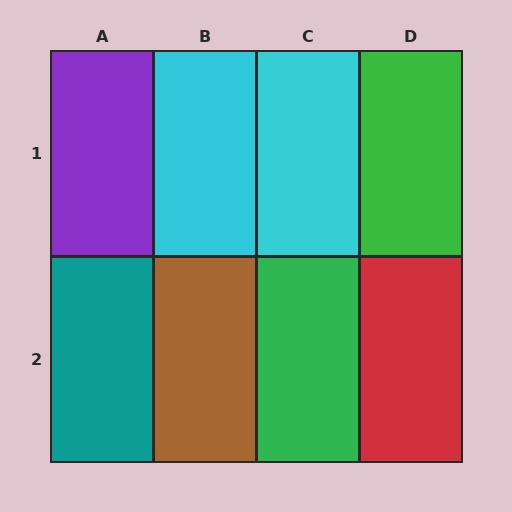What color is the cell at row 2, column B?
Brown.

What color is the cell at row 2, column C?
Green.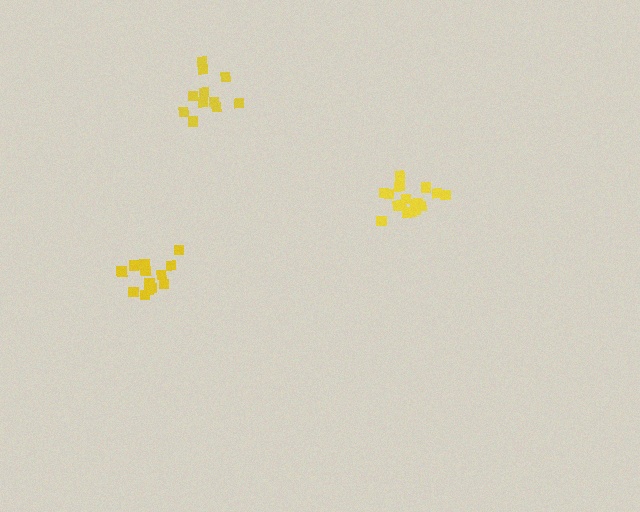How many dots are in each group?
Group 1: 17 dots, Group 2: 14 dots, Group 3: 11 dots (42 total).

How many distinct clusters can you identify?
There are 3 distinct clusters.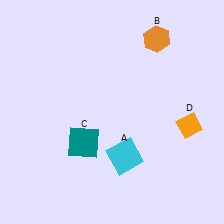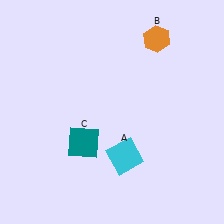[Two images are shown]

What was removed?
The orange diamond (D) was removed in Image 2.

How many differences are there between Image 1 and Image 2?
There is 1 difference between the two images.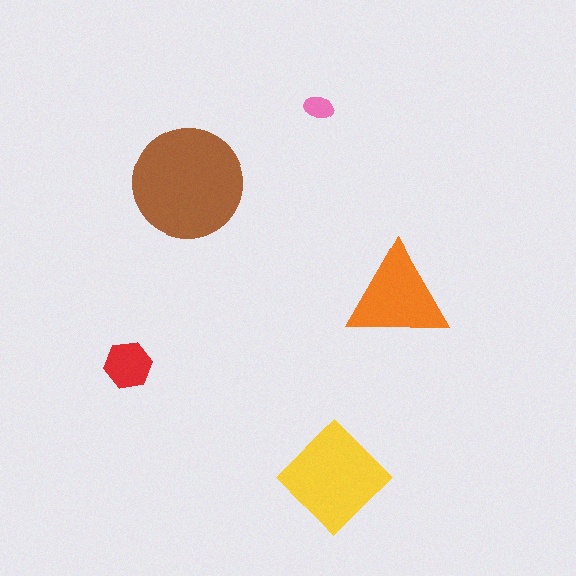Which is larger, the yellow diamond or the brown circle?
The brown circle.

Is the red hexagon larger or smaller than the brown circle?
Smaller.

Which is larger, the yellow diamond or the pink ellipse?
The yellow diamond.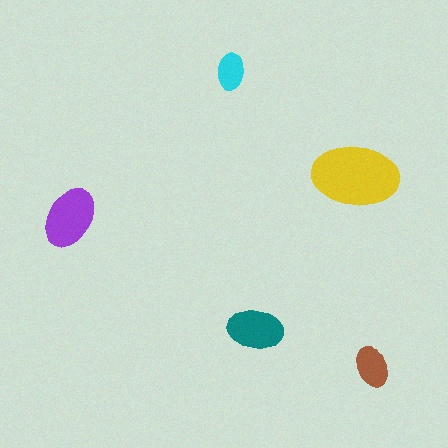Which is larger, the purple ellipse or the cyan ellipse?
The purple one.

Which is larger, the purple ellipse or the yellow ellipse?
The yellow one.